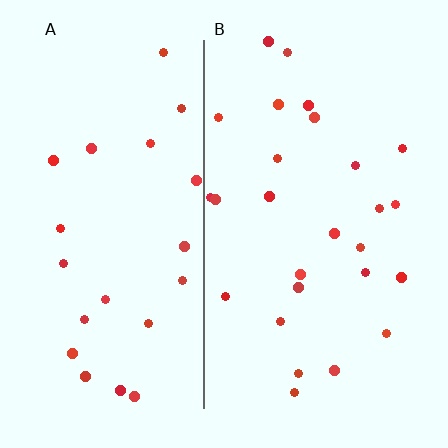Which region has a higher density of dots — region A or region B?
B (the right).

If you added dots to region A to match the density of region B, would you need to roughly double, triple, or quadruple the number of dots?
Approximately double.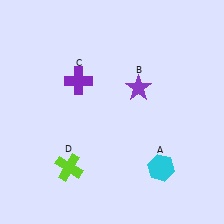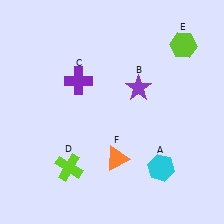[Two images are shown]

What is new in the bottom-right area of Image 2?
An orange triangle (F) was added in the bottom-right area of Image 2.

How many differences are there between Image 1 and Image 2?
There are 2 differences between the two images.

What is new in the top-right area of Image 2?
A lime hexagon (E) was added in the top-right area of Image 2.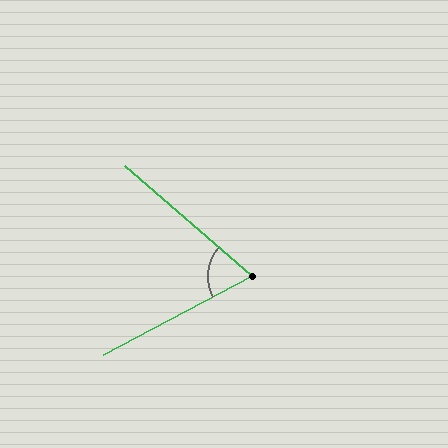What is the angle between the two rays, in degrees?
Approximately 69 degrees.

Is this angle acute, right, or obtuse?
It is acute.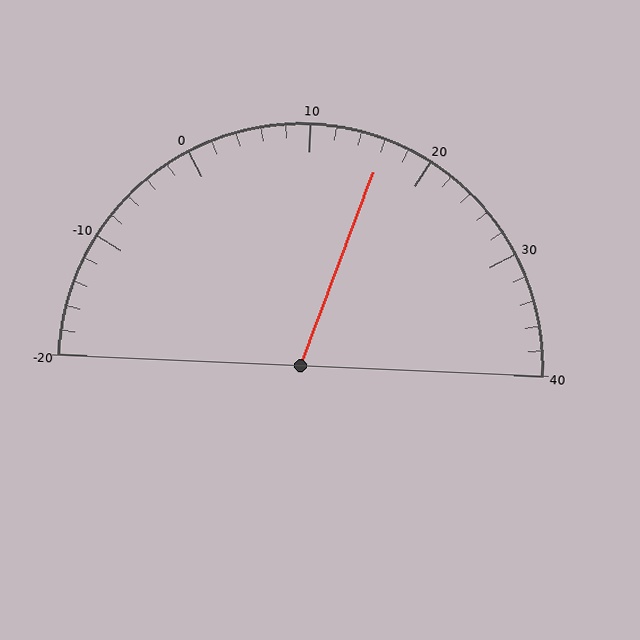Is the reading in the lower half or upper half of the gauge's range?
The reading is in the upper half of the range (-20 to 40).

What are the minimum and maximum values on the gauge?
The gauge ranges from -20 to 40.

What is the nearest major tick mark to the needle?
The nearest major tick mark is 20.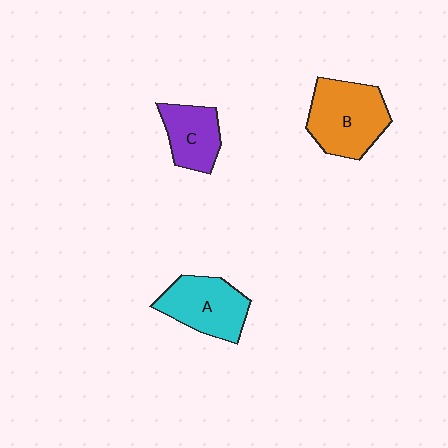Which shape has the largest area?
Shape B (orange).